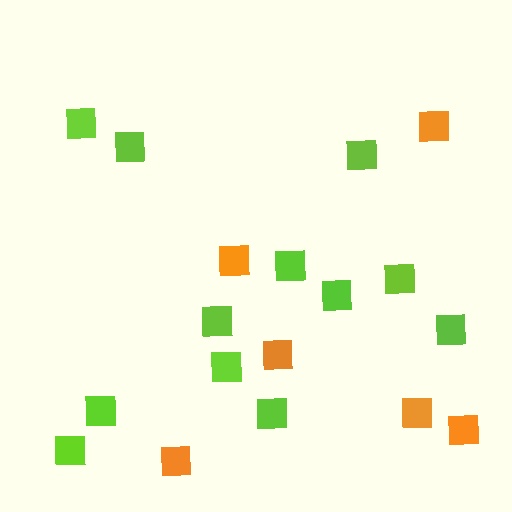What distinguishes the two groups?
There are 2 groups: one group of lime squares (12) and one group of orange squares (6).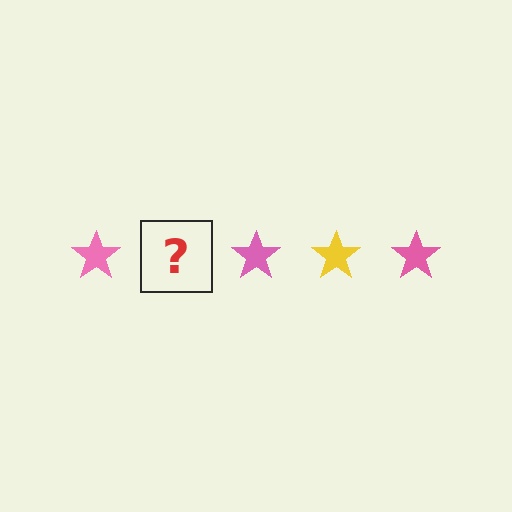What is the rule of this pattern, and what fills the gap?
The rule is that the pattern cycles through pink, yellow stars. The gap should be filled with a yellow star.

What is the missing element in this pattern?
The missing element is a yellow star.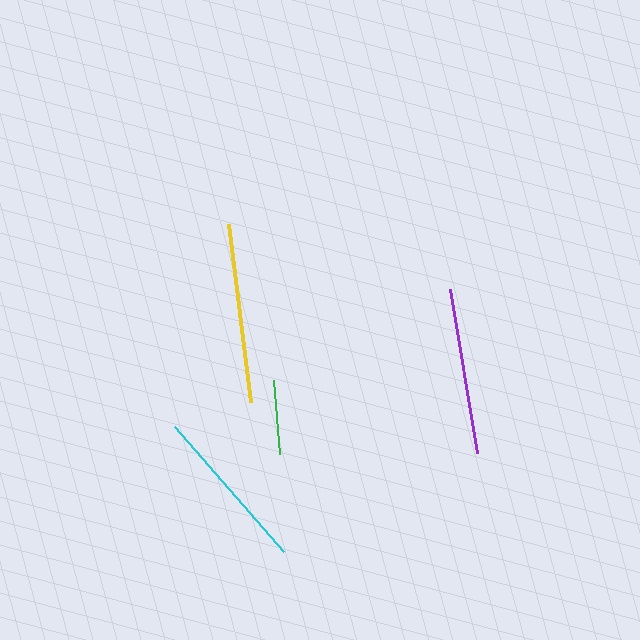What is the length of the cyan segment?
The cyan segment is approximately 165 pixels long.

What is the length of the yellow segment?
The yellow segment is approximately 179 pixels long.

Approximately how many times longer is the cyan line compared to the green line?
The cyan line is approximately 2.2 times the length of the green line.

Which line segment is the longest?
The yellow line is the longest at approximately 179 pixels.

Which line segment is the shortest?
The green line is the shortest at approximately 74 pixels.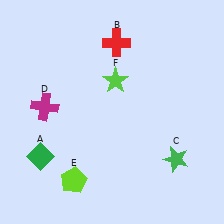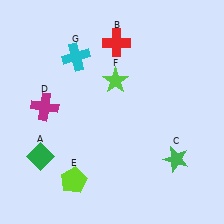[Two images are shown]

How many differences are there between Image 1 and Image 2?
There is 1 difference between the two images.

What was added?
A cyan cross (G) was added in Image 2.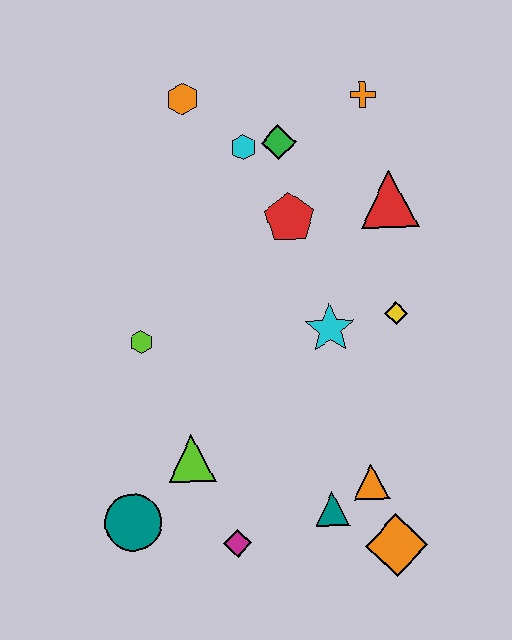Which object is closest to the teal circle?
The lime triangle is closest to the teal circle.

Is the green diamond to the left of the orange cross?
Yes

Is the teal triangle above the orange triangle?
No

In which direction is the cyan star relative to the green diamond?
The cyan star is below the green diamond.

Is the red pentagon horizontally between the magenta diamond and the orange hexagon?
No